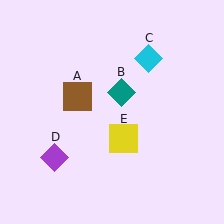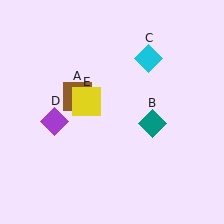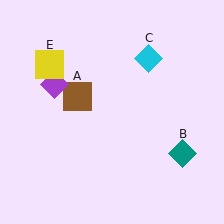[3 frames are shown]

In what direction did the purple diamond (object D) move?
The purple diamond (object D) moved up.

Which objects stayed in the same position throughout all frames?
Brown square (object A) and cyan diamond (object C) remained stationary.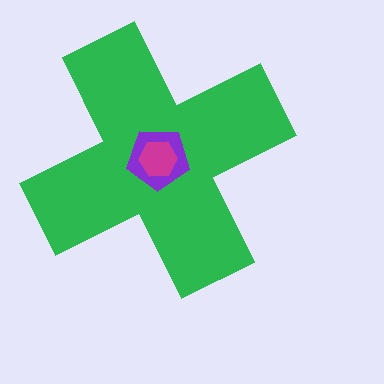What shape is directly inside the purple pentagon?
The magenta hexagon.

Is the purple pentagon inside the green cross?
Yes.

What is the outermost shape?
The green cross.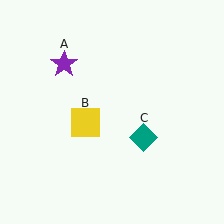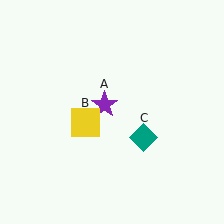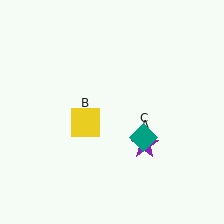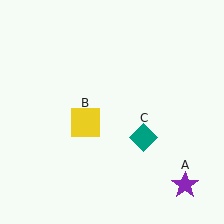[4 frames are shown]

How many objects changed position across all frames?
1 object changed position: purple star (object A).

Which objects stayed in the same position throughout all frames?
Yellow square (object B) and teal diamond (object C) remained stationary.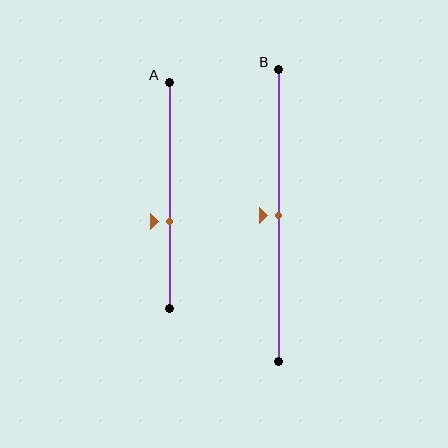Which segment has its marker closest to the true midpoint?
Segment B has its marker closest to the true midpoint.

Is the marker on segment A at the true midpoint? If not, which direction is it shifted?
No, the marker on segment A is shifted downward by about 12% of the segment length.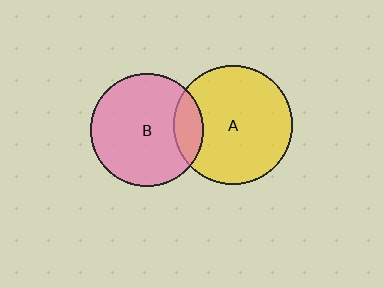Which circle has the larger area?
Circle A (yellow).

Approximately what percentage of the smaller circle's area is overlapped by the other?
Approximately 15%.